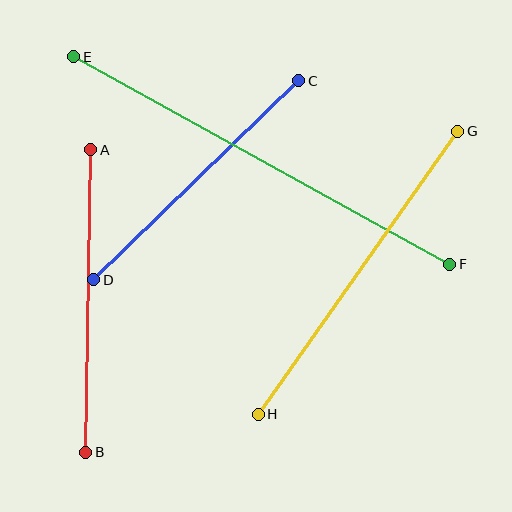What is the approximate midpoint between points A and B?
The midpoint is at approximately (88, 301) pixels.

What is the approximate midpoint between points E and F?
The midpoint is at approximately (262, 161) pixels.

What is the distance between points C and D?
The distance is approximately 286 pixels.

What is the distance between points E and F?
The distance is approximately 429 pixels.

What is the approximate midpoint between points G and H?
The midpoint is at approximately (358, 273) pixels.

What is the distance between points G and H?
The distance is approximately 347 pixels.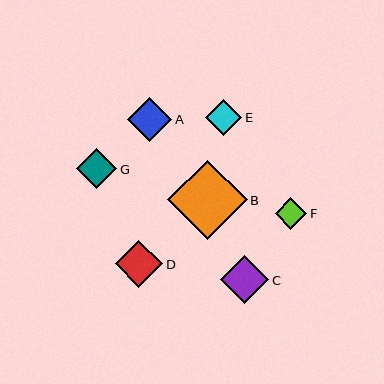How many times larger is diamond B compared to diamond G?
Diamond B is approximately 2.0 times the size of diamond G.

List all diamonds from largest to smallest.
From largest to smallest: B, C, D, A, G, E, F.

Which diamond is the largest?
Diamond B is the largest with a size of approximately 80 pixels.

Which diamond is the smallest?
Diamond F is the smallest with a size of approximately 31 pixels.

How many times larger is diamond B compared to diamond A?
Diamond B is approximately 1.8 times the size of diamond A.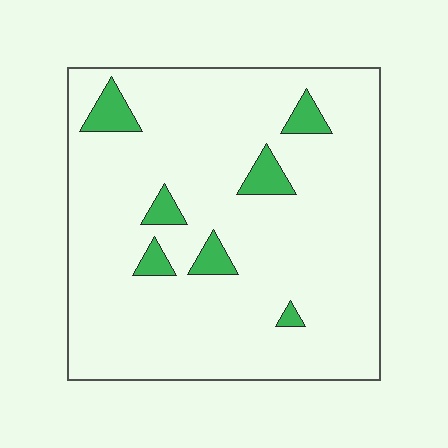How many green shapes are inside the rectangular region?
7.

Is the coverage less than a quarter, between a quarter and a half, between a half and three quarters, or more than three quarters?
Less than a quarter.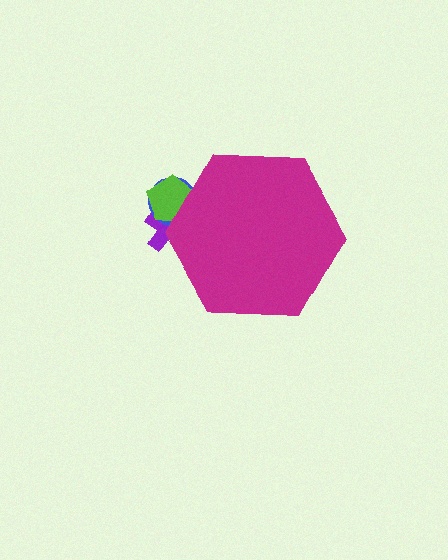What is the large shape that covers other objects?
A magenta hexagon.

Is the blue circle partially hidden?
Yes, the blue circle is partially hidden behind the magenta hexagon.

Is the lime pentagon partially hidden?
Yes, the lime pentagon is partially hidden behind the magenta hexagon.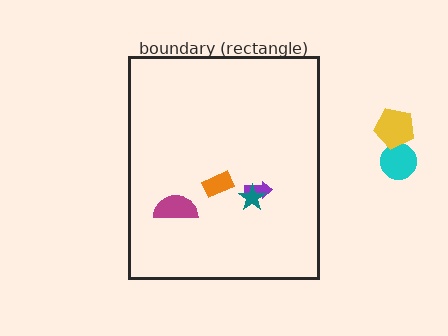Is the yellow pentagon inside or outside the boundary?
Outside.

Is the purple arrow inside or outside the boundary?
Inside.